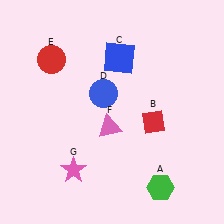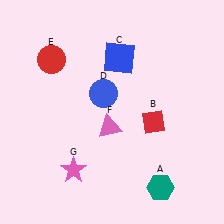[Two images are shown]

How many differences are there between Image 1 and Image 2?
There is 1 difference between the two images.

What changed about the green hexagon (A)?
In Image 1, A is green. In Image 2, it changed to teal.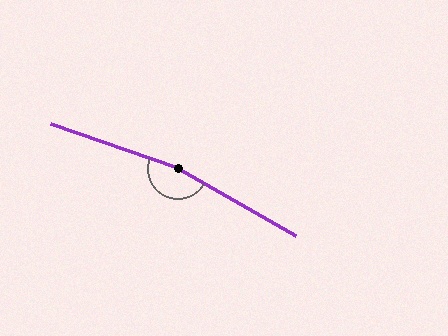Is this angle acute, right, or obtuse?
It is obtuse.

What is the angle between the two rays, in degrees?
Approximately 170 degrees.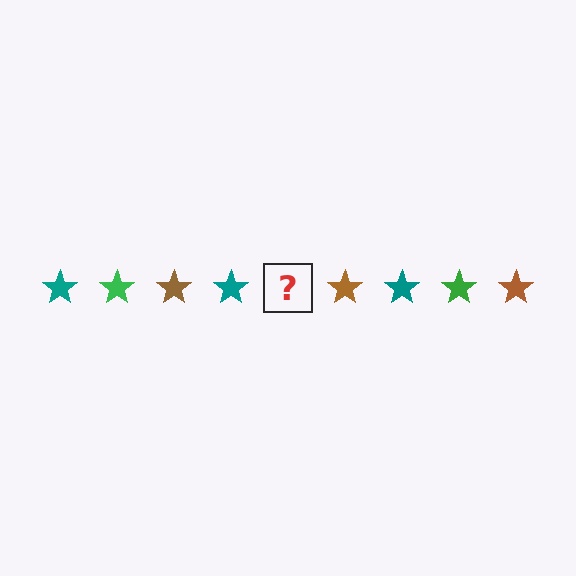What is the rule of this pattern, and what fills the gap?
The rule is that the pattern cycles through teal, green, brown stars. The gap should be filled with a green star.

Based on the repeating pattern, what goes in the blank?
The blank should be a green star.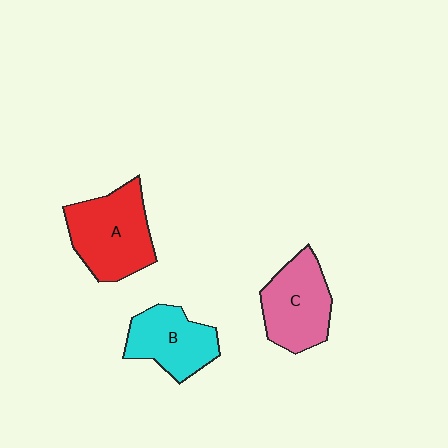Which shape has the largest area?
Shape A (red).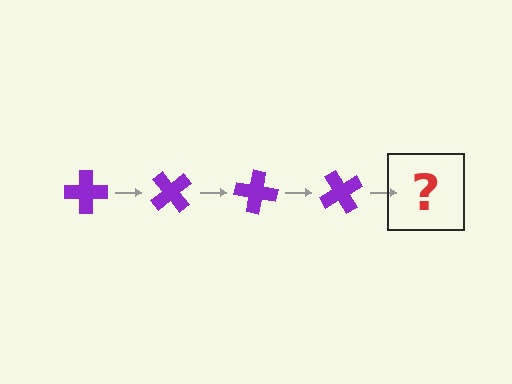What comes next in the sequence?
The next element should be a purple cross rotated 200 degrees.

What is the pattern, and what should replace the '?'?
The pattern is that the cross rotates 50 degrees each step. The '?' should be a purple cross rotated 200 degrees.